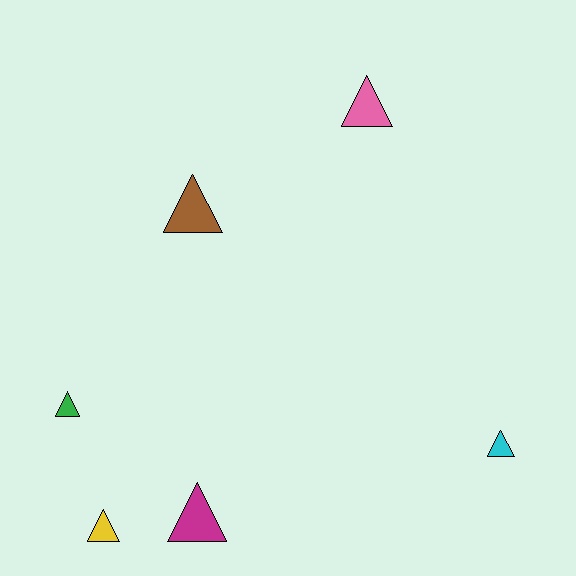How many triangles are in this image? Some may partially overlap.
There are 6 triangles.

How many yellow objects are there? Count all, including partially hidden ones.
There is 1 yellow object.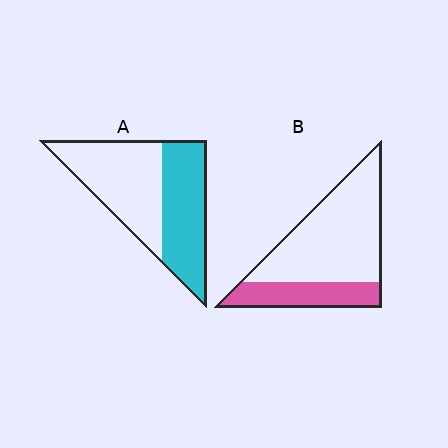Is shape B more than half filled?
No.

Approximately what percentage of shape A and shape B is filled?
A is approximately 45% and B is approximately 30%.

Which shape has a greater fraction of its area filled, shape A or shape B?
Shape A.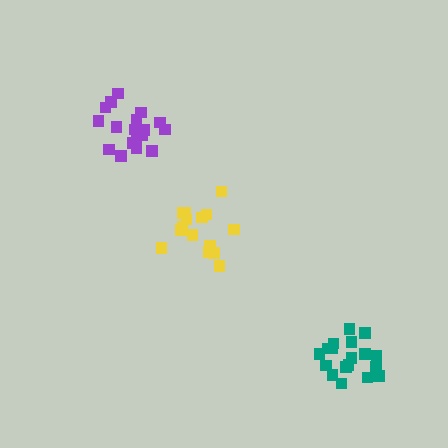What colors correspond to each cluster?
The clusters are colored: teal, purple, yellow.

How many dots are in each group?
Group 1: 19 dots, Group 2: 18 dots, Group 3: 15 dots (52 total).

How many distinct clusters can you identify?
There are 3 distinct clusters.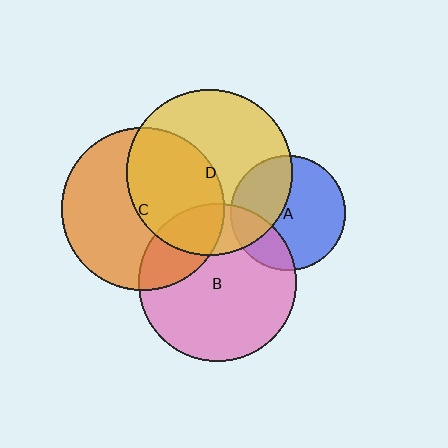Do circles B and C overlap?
Yes.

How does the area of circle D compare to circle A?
Approximately 2.1 times.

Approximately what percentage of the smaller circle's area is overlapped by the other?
Approximately 25%.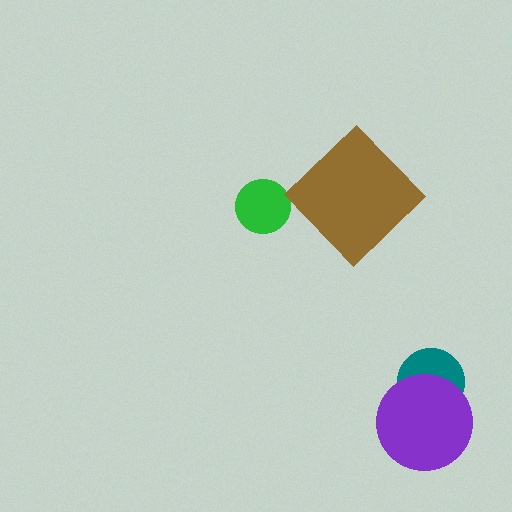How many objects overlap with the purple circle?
1 object overlaps with the purple circle.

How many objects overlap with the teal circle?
1 object overlaps with the teal circle.